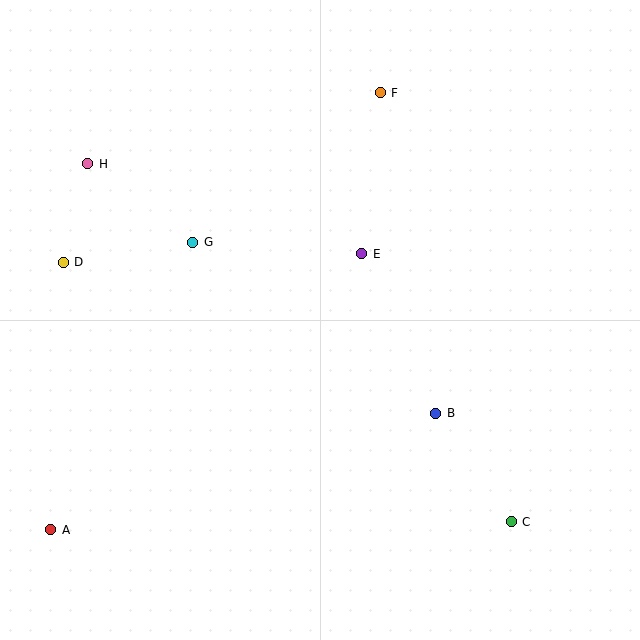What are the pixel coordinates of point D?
Point D is at (63, 262).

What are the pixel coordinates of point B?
Point B is at (436, 413).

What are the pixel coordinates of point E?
Point E is at (362, 254).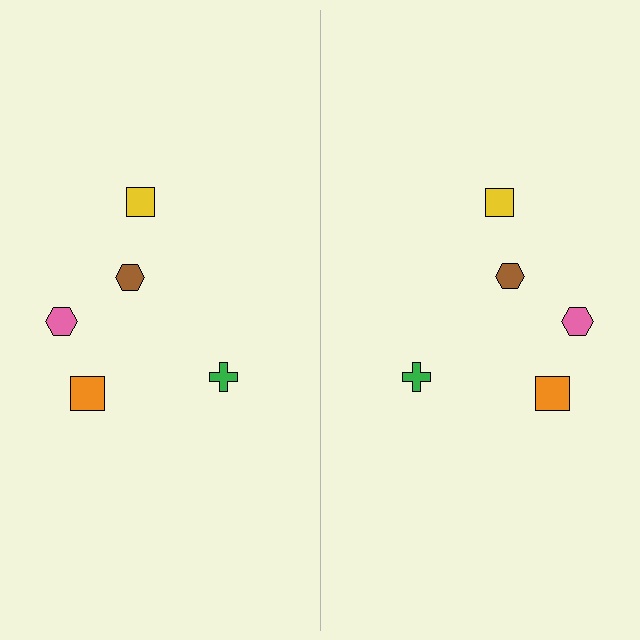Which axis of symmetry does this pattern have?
The pattern has a vertical axis of symmetry running through the center of the image.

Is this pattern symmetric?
Yes, this pattern has bilateral (reflection) symmetry.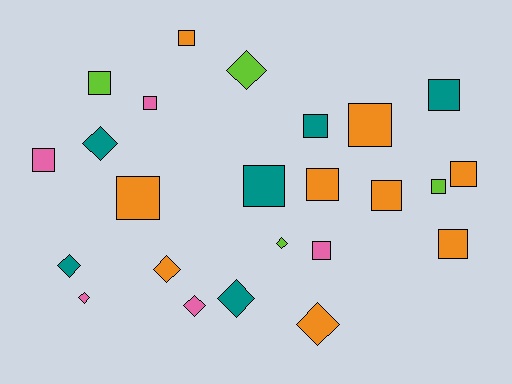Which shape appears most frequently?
Square, with 15 objects.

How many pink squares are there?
There are 3 pink squares.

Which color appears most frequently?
Orange, with 9 objects.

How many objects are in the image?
There are 24 objects.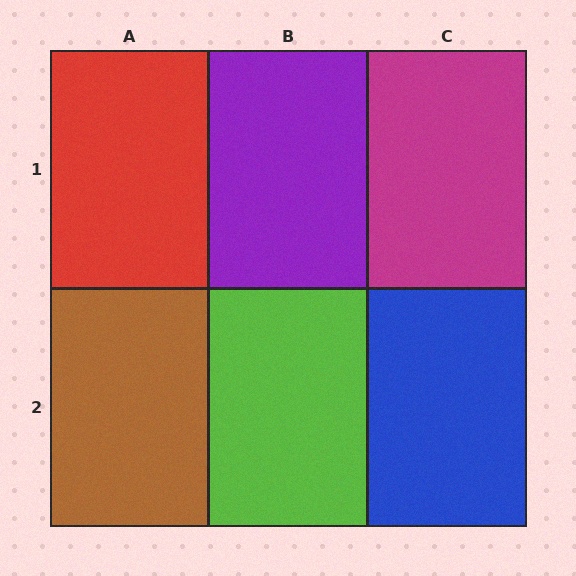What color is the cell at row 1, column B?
Purple.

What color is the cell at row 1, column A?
Red.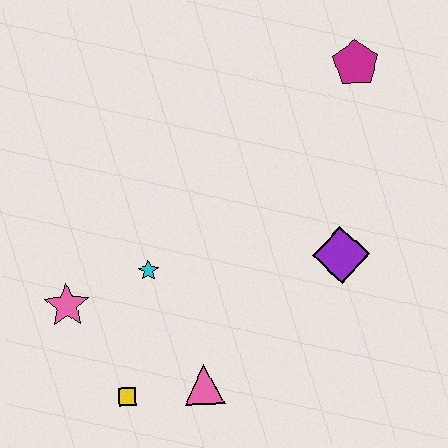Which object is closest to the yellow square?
The pink triangle is closest to the yellow square.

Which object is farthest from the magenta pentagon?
The yellow square is farthest from the magenta pentagon.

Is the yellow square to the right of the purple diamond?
No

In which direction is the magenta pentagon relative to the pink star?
The magenta pentagon is to the right of the pink star.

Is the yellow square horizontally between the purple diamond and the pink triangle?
No